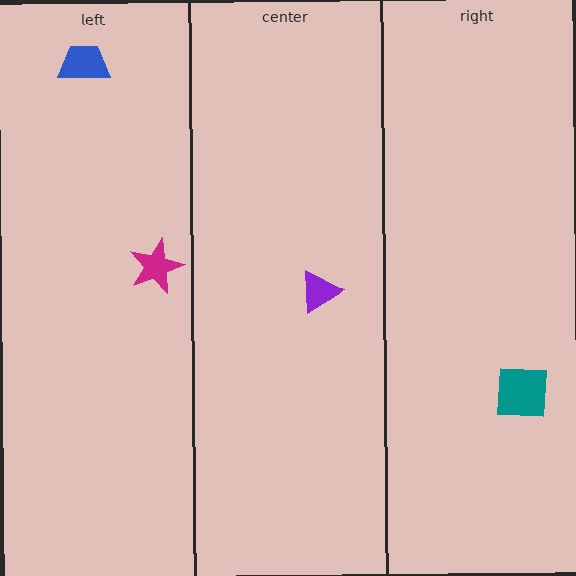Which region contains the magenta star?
The left region.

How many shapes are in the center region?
1.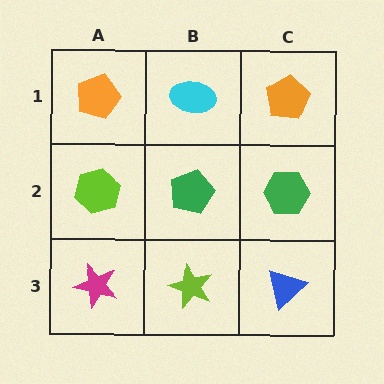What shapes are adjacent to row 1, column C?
A green hexagon (row 2, column C), a cyan ellipse (row 1, column B).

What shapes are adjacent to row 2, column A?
An orange pentagon (row 1, column A), a magenta star (row 3, column A), a green pentagon (row 2, column B).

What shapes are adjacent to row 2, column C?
An orange pentagon (row 1, column C), a blue triangle (row 3, column C), a green pentagon (row 2, column B).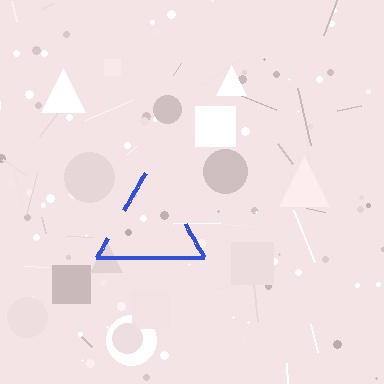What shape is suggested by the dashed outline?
The dashed outline suggests a triangle.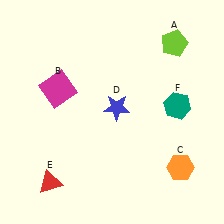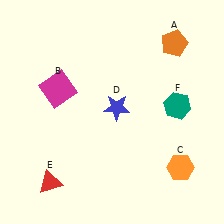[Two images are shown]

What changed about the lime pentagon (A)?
In Image 1, A is lime. In Image 2, it changed to orange.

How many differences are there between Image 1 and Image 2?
There is 1 difference between the two images.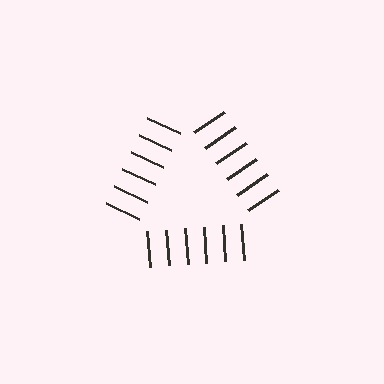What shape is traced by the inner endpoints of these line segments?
An illusory triangle — the line segments terminate on its edges but no continuous stroke is drawn.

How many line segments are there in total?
18 — 6 along each of the 3 edges.